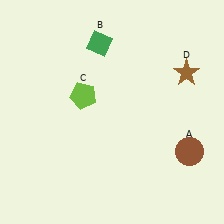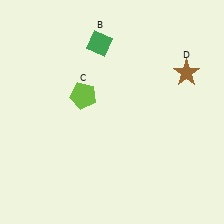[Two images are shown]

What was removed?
The brown circle (A) was removed in Image 2.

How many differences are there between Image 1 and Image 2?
There is 1 difference between the two images.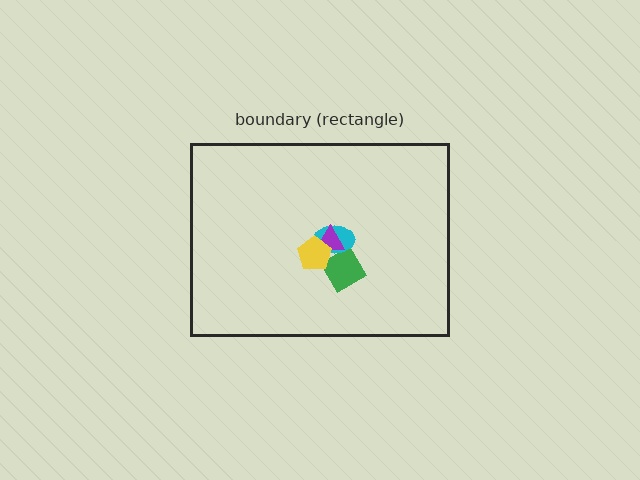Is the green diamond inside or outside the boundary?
Inside.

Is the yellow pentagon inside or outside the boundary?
Inside.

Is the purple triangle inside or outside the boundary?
Inside.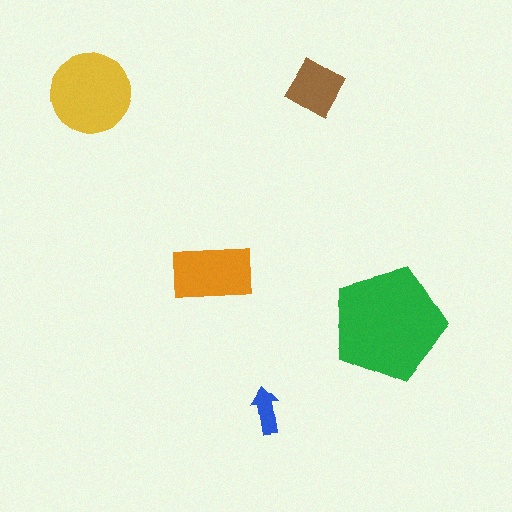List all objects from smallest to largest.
The blue arrow, the brown diamond, the orange rectangle, the yellow circle, the green pentagon.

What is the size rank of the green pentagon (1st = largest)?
1st.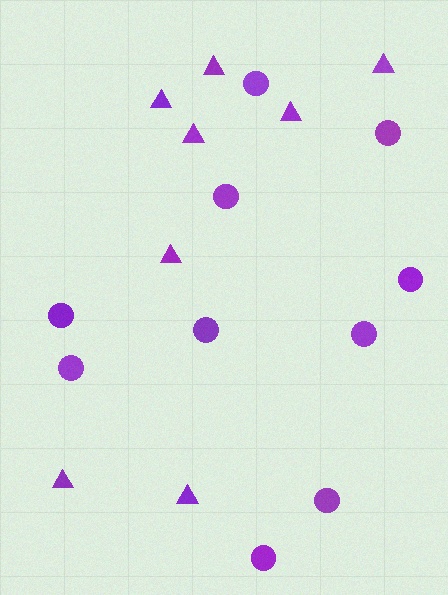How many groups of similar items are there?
There are 2 groups: one group of triangles (8) and one group of circles (10).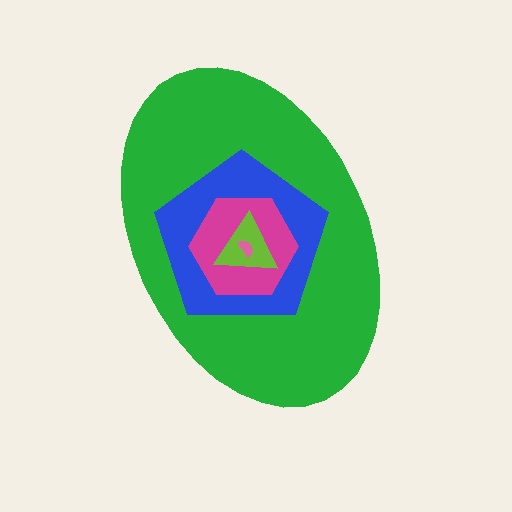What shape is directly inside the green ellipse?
The blue pentagon.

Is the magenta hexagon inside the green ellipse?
Yes.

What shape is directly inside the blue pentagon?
The magenta hexagon.